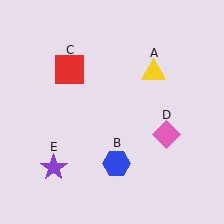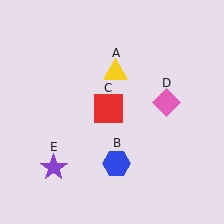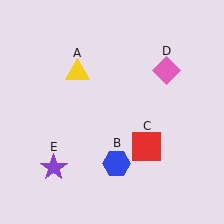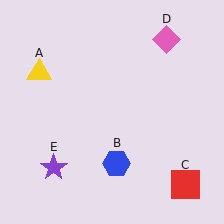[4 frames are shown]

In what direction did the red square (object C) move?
The red square (object C) moved down and to the right.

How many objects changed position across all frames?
3 objects changed position: yellow triangle (object A), red square (object C), pink diamond (object D).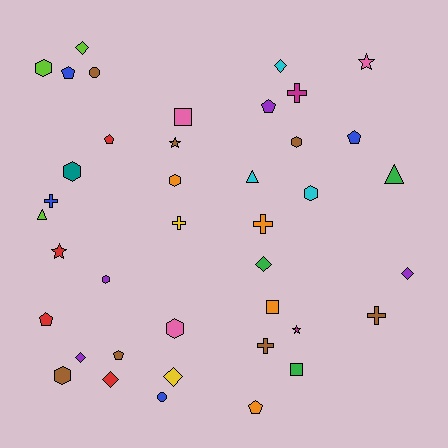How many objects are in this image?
There are 40 objects.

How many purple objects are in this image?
There are 4 purple objects.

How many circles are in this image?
There are 2 circles.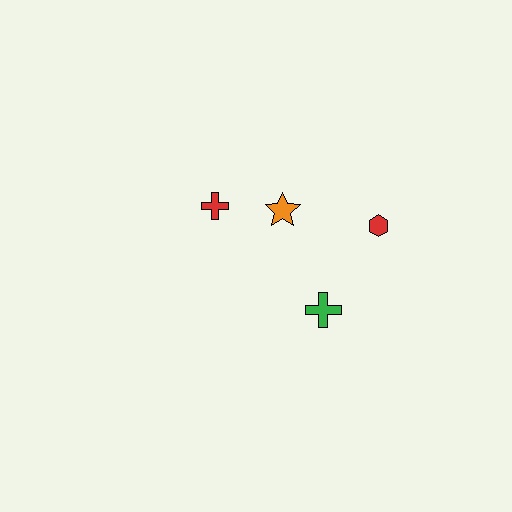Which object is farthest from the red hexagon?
The red cross is farthest from the red hexagon.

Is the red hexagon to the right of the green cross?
Yes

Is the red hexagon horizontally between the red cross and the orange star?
No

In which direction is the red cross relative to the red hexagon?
The red cross is to the left of the red hexagon.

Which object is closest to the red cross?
The orange star is closest to the red cross.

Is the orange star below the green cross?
No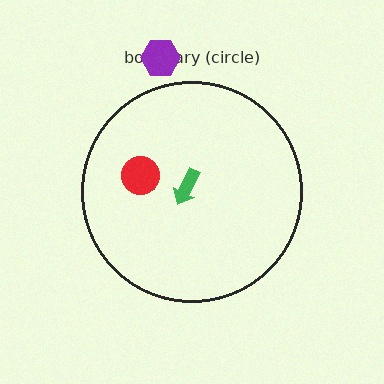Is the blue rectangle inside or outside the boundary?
Inside.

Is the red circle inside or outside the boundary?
Inside.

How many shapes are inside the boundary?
3 inside, 1 outside.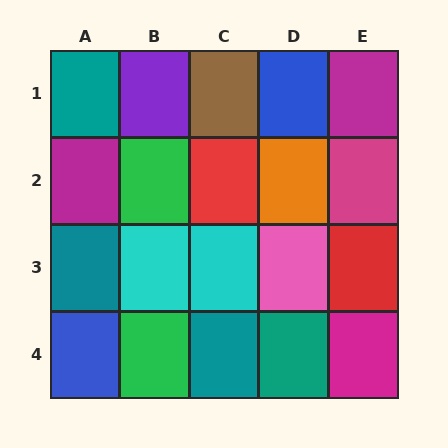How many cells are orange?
1 cell is orange.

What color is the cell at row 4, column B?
Green.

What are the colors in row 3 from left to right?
Teal, cyan, cyan, pink, red.